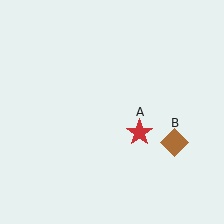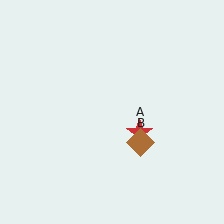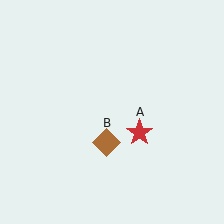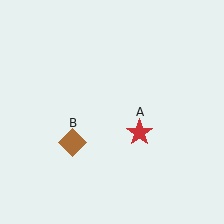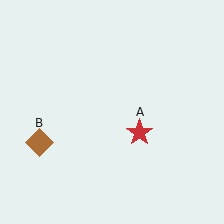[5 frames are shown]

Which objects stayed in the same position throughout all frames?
Red star (object A) remained stationary.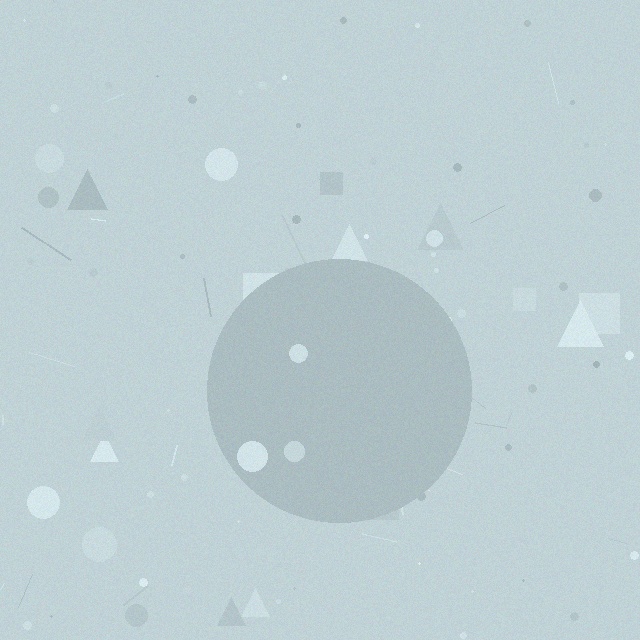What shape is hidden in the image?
A circle is hidden in the image.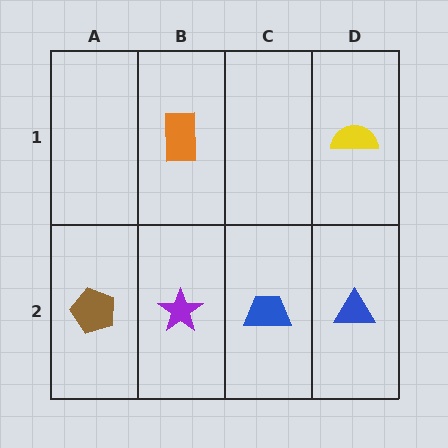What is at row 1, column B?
An orange rectangle.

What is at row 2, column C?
A blue trapezoid.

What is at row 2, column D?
A blue triangle.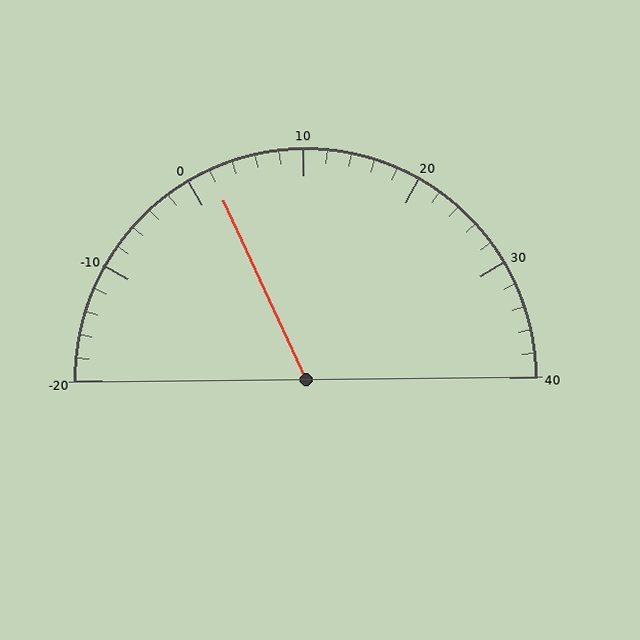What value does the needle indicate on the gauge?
The needle indicates approximately 2.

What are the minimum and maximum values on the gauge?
The gauge ranges from -20 to 40.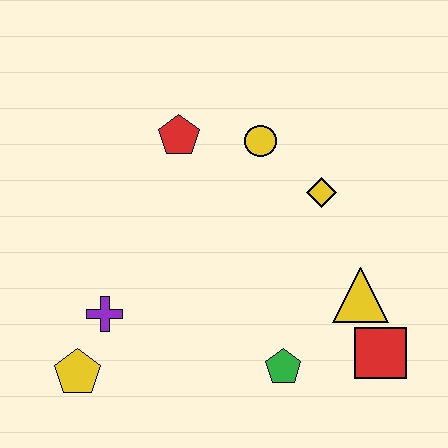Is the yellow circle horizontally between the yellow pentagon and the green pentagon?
Yes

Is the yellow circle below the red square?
No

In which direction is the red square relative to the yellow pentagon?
The red square is to the right of the yellow pentagon.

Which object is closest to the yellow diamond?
The yellow circle is closest to the yellow diamond.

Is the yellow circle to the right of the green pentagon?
No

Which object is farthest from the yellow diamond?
The yellow pentagon is farthest from the yellow diamond.